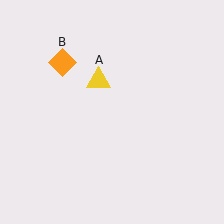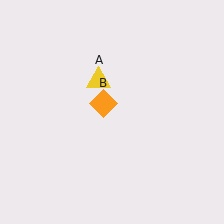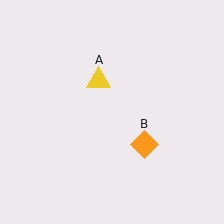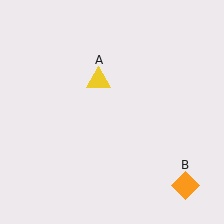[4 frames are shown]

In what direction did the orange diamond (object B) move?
The orange diamond (object B) moved down and to the right.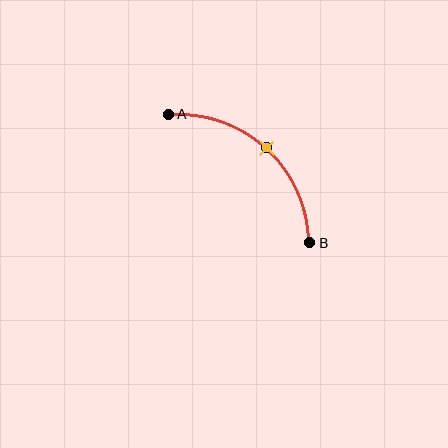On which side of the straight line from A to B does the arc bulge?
The arc bulges above and to the right of the straight line connecting A and B.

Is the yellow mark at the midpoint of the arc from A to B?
Yes. The yellow mark lies on the arc at equal arc-length from both A and B — it is the arc midpoint.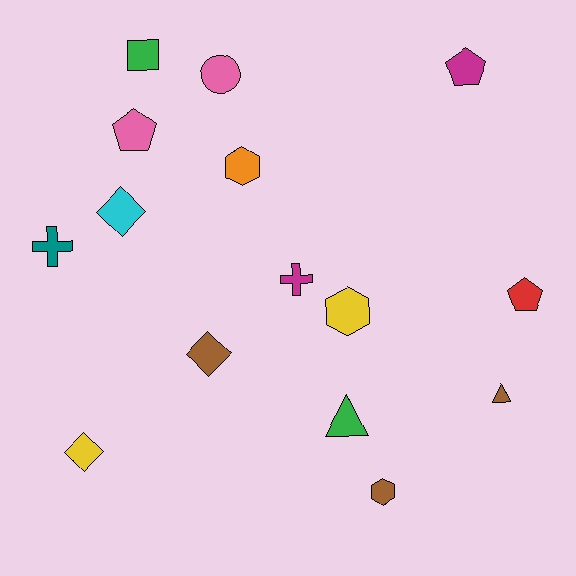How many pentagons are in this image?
There are 3 pentagons.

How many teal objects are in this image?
There is 1 teal object.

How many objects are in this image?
There are 15 objects.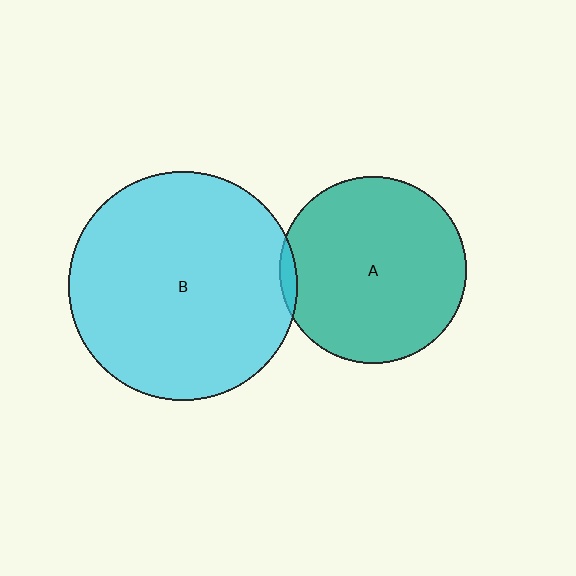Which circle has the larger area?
Circle B (cyan).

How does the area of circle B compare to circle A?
Approximately 1.5 times.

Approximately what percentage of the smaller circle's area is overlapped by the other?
Approximately 5%.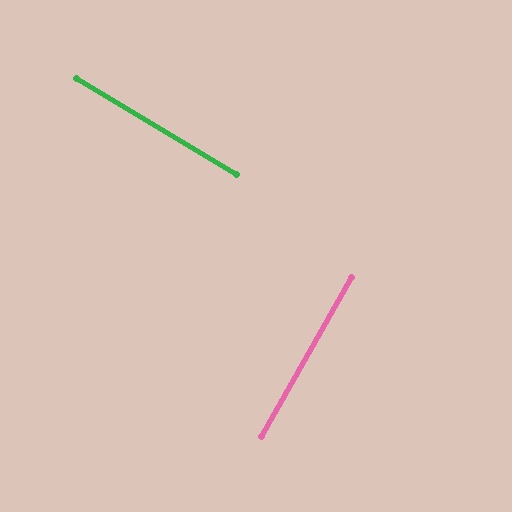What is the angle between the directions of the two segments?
Approximately 88 degrees.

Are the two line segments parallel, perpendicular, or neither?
Perpendicular — they meet at approximately 88°.